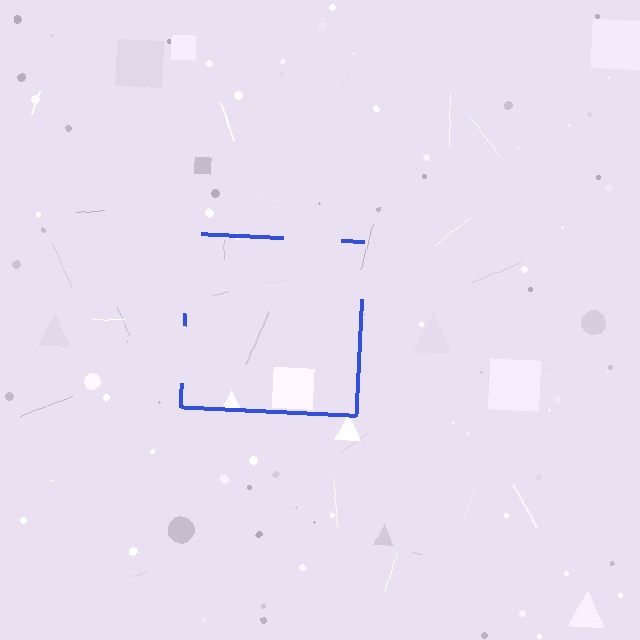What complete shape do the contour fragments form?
The contour fragments form a square.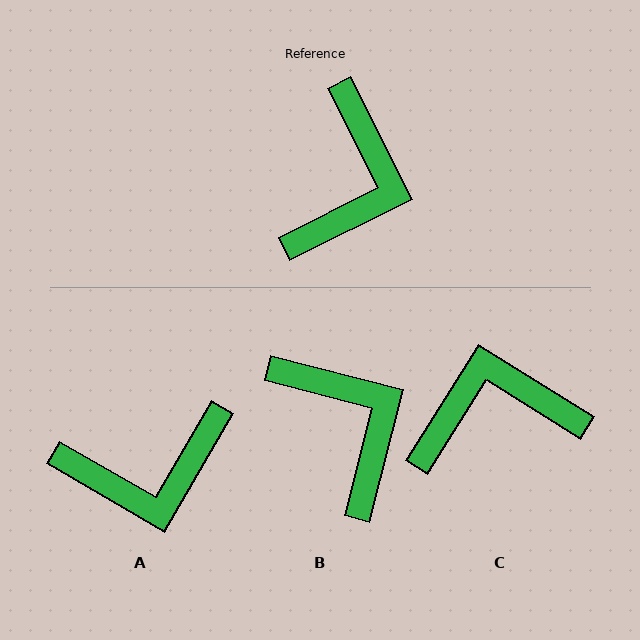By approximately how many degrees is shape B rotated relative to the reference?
Approximately 49 degrees counter-clockwise.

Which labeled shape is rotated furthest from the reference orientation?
C, about 121 degrees away.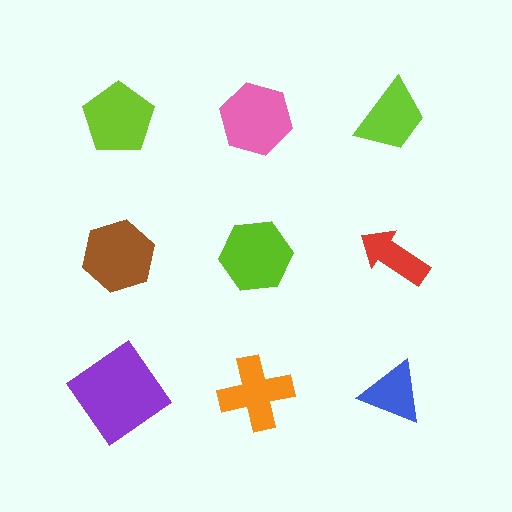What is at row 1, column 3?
A lime trapezoid.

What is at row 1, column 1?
A lime pentagon.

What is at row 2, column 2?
A lime hexagon.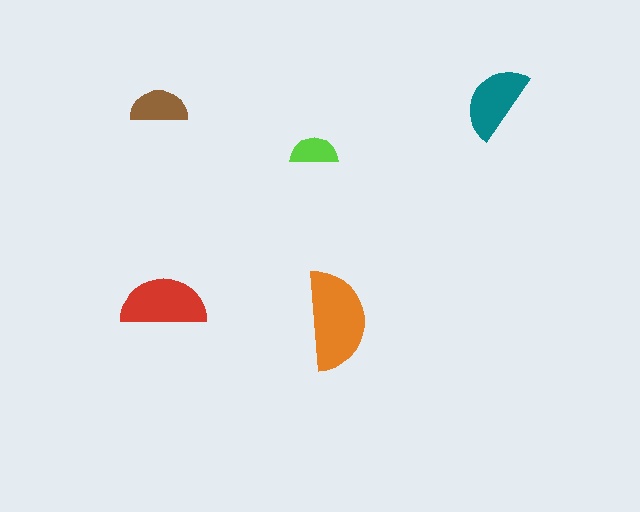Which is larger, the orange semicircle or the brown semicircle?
The orange one.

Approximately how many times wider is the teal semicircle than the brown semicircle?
About 1.5 times wider.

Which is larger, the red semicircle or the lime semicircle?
The red one.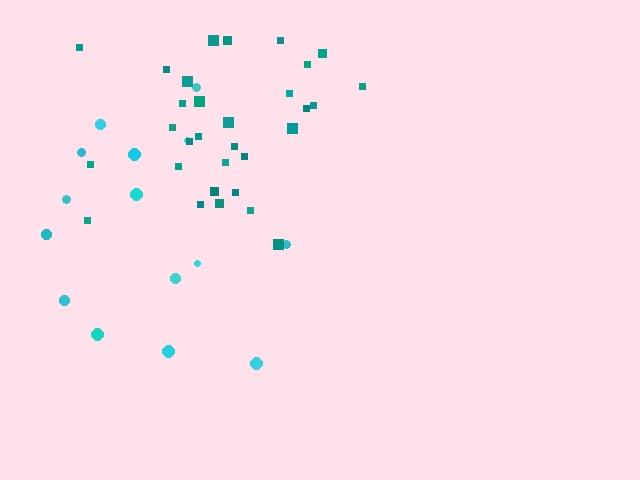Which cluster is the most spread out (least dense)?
Cyan.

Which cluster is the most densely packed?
Teal.